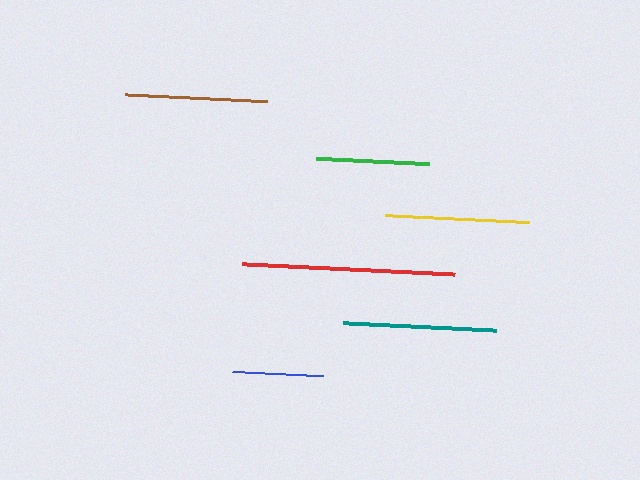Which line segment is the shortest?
The blue line is the shortest at approximately 92 pixels.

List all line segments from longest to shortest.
From longest to shortest: red, teal, yellow, brown, green, blue.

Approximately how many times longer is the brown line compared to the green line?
The brown line is approximately 1.3 times the length of the green line.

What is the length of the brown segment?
The brown segment is approximately 142 pixels long.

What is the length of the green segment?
The green segment is approximately 113 pixels long.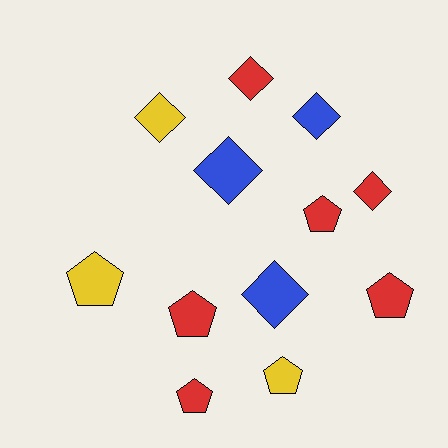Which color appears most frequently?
Red, with 6 objects.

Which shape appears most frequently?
Diamond, with 6 objects.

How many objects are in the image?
There are 12 objects.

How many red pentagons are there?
There are 4 red pentagons.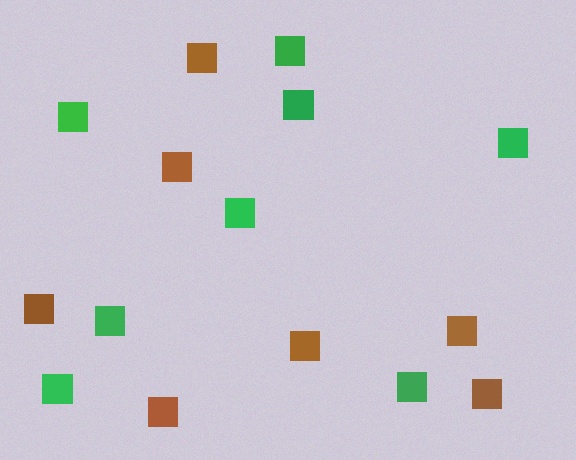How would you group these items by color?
There are 2 groups: one group of green squares (8) and one group of brown squares (7).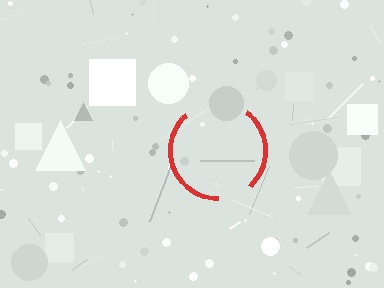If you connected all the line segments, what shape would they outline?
They would outline a circle.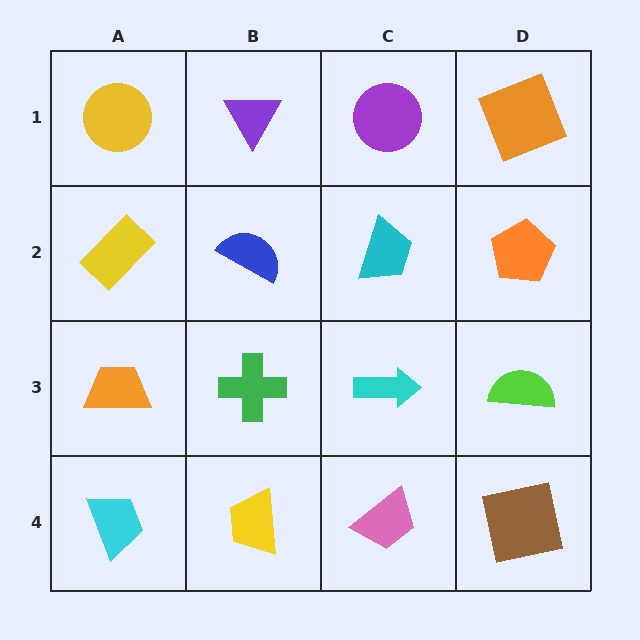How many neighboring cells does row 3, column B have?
4.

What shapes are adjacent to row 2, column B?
A purple triangle (row 1, column B), a green cross (row 3, column B), a yellow rectangle (row 2, column A), a cyan trapezoid (row 2, column C).